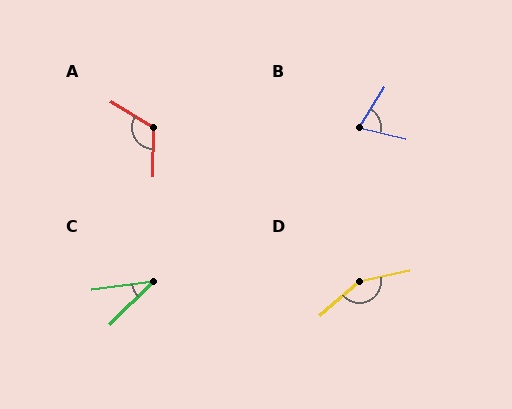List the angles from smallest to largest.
C (37°), B (72°), A (121°), D (152°).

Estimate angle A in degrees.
Approximately 121 degrees.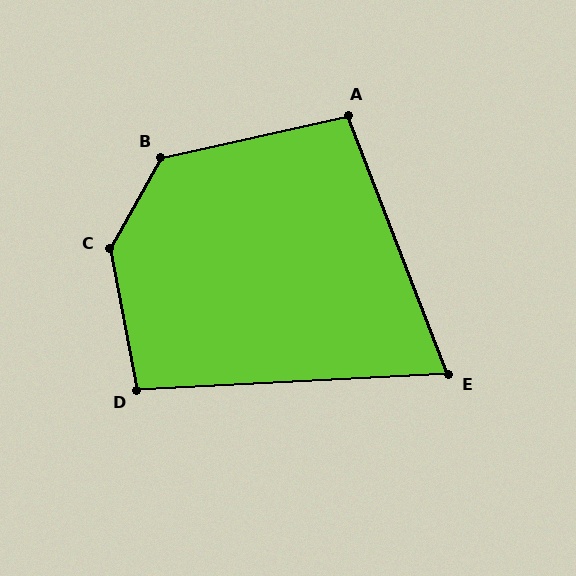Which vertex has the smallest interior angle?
E, at approximately 72 degrees.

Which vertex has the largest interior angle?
C, at approximately 140 degrees.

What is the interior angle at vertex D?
Approximately 98 degrees (obtuse).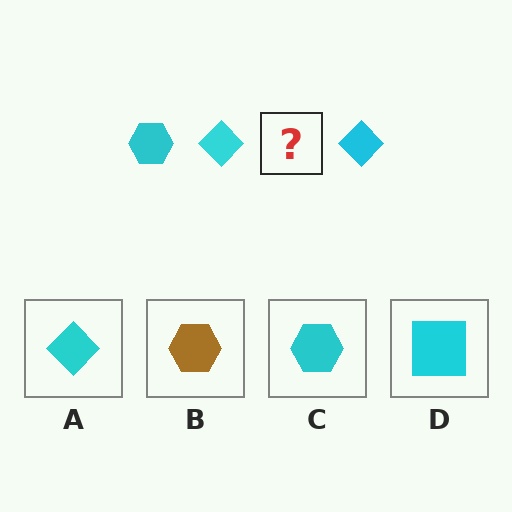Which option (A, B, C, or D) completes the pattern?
C.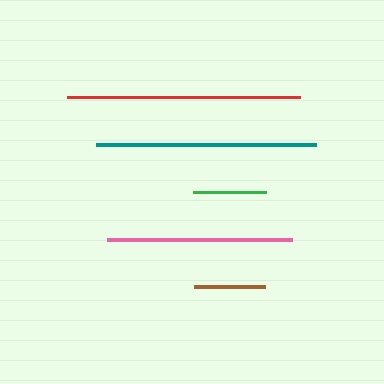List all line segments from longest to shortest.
From longest to shortest: red, teal, pink, green, brown.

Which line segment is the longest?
The red line is the longest at approximately 233 pixels.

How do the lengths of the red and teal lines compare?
The red and teal lines are approximately the same length.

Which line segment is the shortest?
The brown line is the shortest at approximately 70 pixels.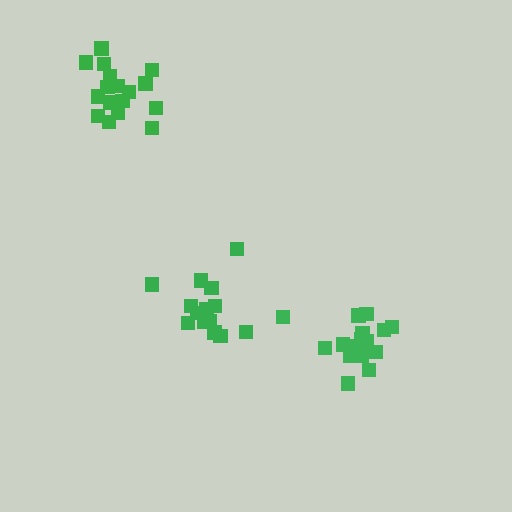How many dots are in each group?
Group 1: 17 dots, Group 2: 14 dots, Group 3: 17 dots (48 total).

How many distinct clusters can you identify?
There are 3 distinct clusters.